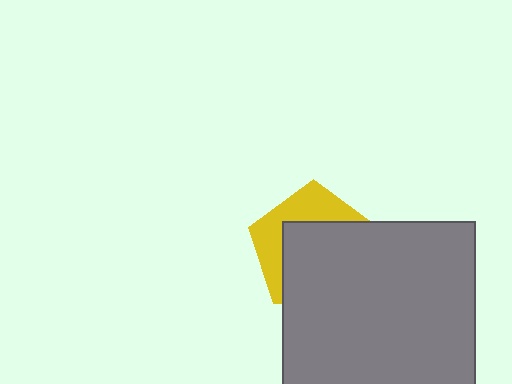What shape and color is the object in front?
The object in front is a gray square.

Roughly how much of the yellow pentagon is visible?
A small part of it is visible (roughly 37%).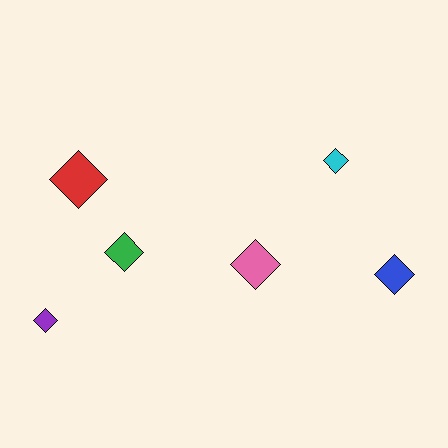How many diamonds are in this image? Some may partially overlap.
There are 6 diamonds.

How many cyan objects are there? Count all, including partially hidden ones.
There is 1 cyan object.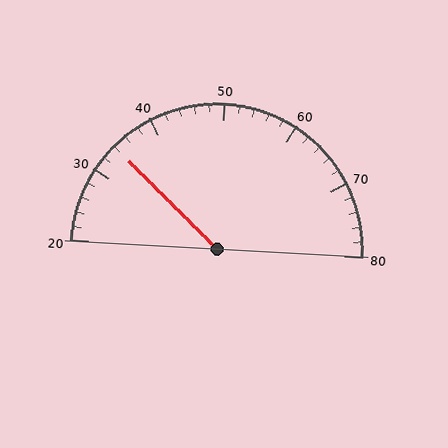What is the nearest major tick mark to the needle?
The nearest major tick mark is 30.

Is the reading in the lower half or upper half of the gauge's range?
The reading is in the lower half of the range (20 to 80).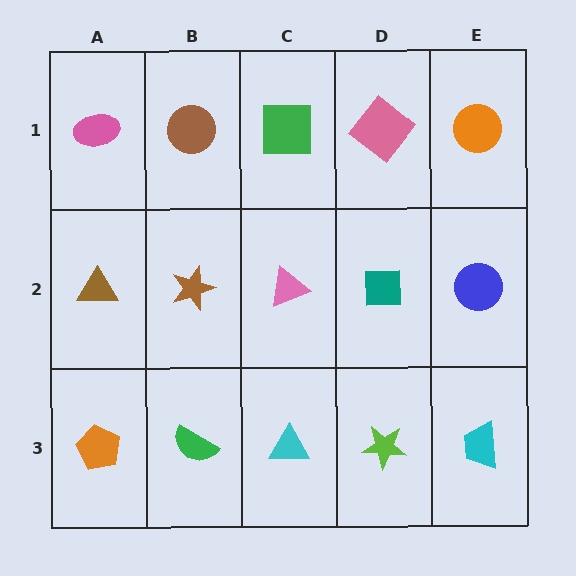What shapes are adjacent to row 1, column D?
A teal square (row 2, column D), a green square (row 1, column C), an orange circle (row 1, column E).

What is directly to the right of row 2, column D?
A blue circle.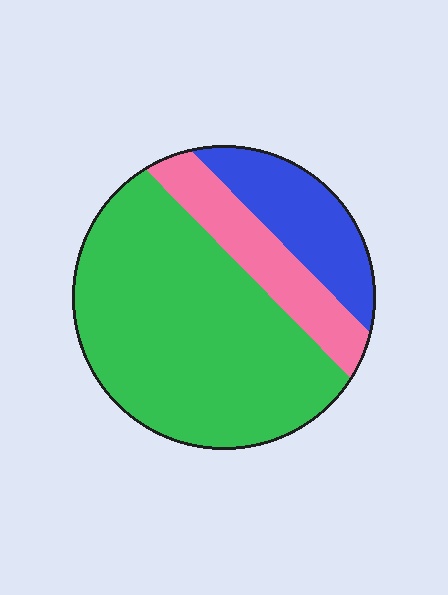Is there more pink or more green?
Green.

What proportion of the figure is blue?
Blue takes up about one sixth (1/6) of the figure.